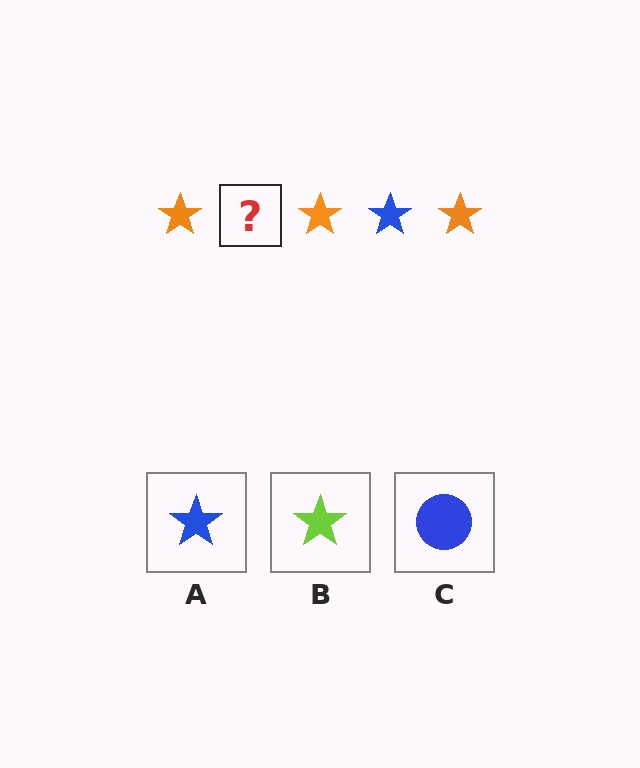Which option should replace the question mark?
Option A.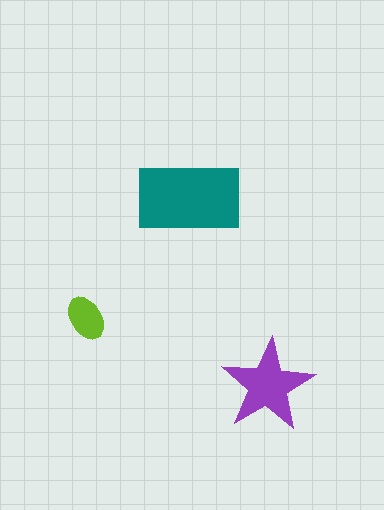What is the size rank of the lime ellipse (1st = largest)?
3rd.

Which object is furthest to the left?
The lime ellipse is leftmost.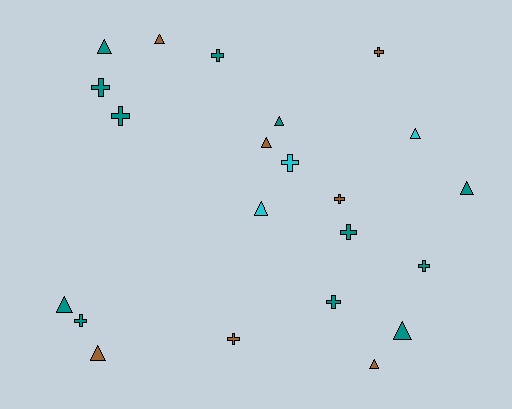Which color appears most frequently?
Teal, with 12 objects.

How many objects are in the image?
There are 22 objects.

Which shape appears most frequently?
Triangle, with 11 objects.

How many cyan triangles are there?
There are 2 cyan triangles.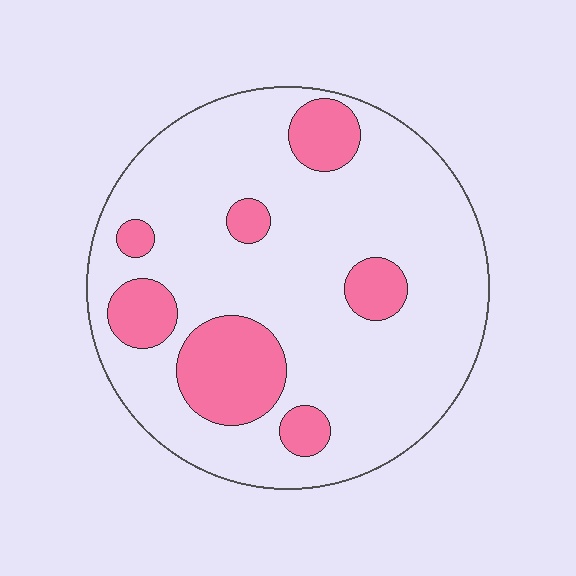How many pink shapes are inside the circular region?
7.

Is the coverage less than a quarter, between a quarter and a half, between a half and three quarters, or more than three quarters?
Less than a quarter.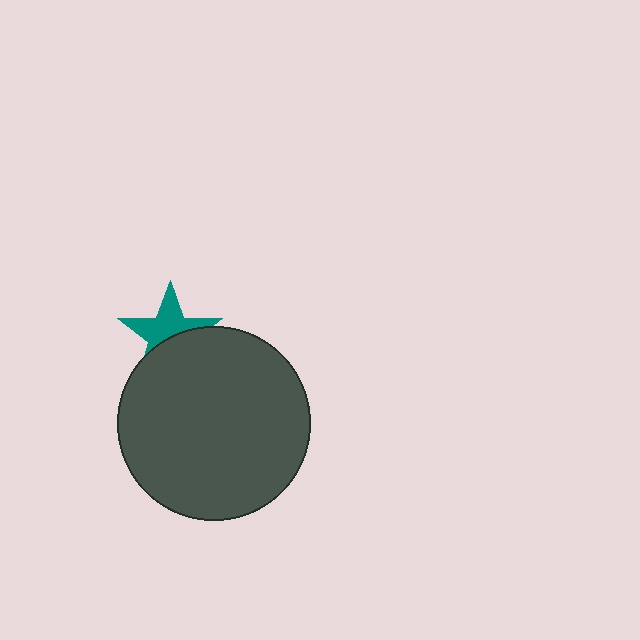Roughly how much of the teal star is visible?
About half of it is visible (roughly 55%).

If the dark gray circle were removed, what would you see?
You would see the complete teal star.